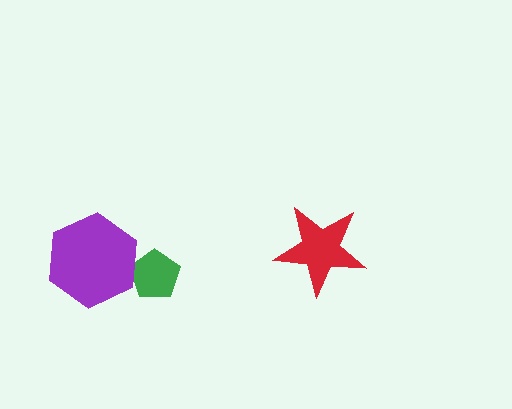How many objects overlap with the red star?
0 objects overlap with the red star.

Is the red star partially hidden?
No, no other shape covers it.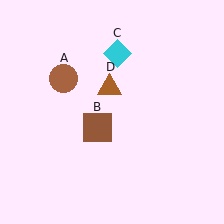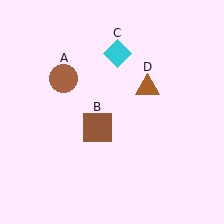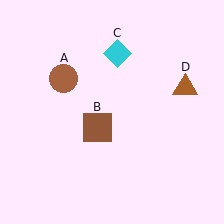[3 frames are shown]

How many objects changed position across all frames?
1 object changed position: brown triangle (object D).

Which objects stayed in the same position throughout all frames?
Brown circle (object A) and brown square (object B) and cyan diamond (object C) remained stationary.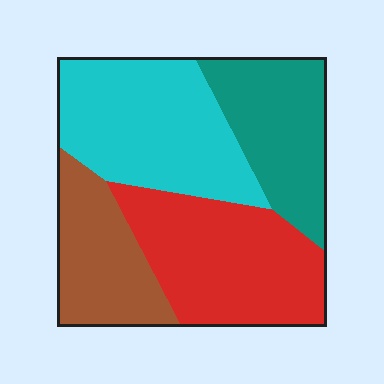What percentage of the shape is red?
Red covers roughly 30% of the shape.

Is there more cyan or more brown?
Cyan.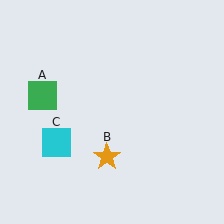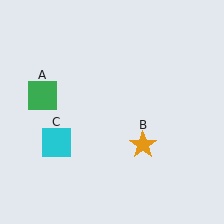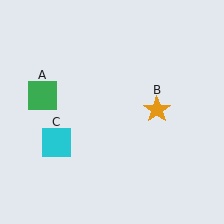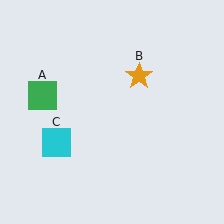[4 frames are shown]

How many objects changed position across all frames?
1 object changed position: orange star (object B).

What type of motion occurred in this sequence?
The orange star (object B) rotated counterclockwise around the center of the scene.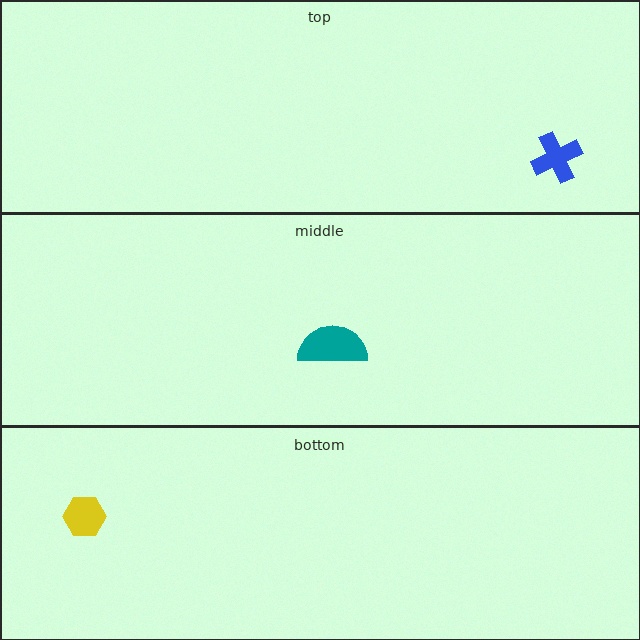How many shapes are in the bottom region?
1.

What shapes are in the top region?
The blue cross.